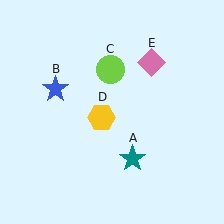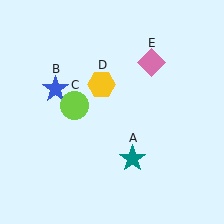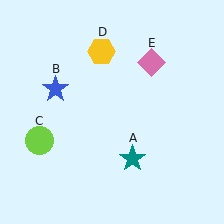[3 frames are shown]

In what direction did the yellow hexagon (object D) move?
The yellow hexagon (object D) moved up.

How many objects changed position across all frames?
2 objects changed position: lime circle (object C), yellow hexagon (object D).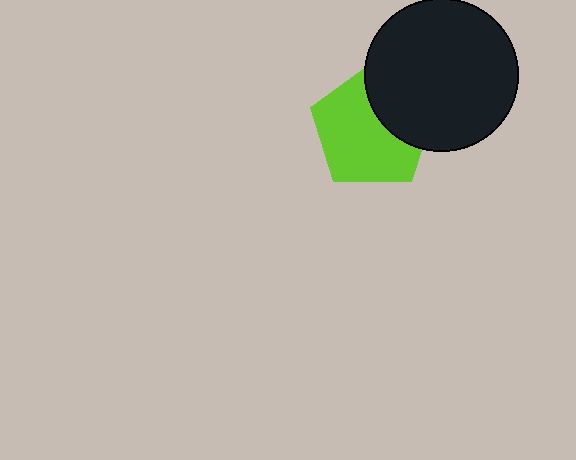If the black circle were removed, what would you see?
You would see the complete lime pentagon.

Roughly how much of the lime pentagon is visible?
Most of it is visible (roughly 67%).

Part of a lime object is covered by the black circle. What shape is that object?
It is a pentagon.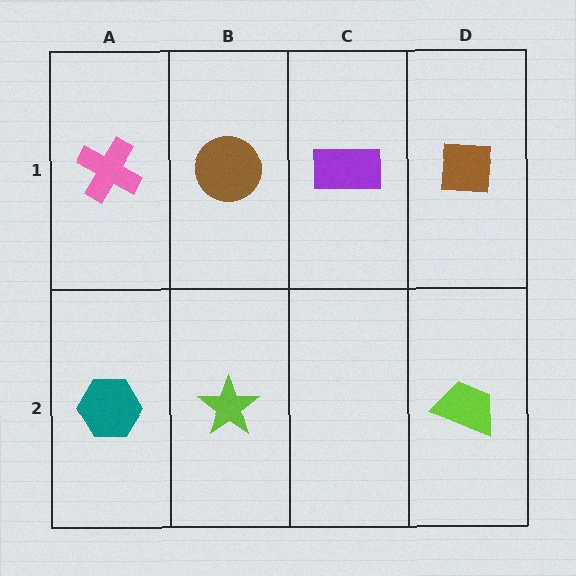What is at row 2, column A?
A teal hexagon.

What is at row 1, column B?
A brown circle.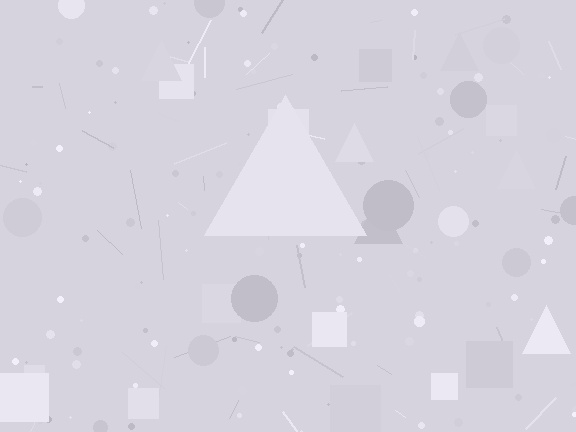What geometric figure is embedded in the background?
A triangle is embedded in the background.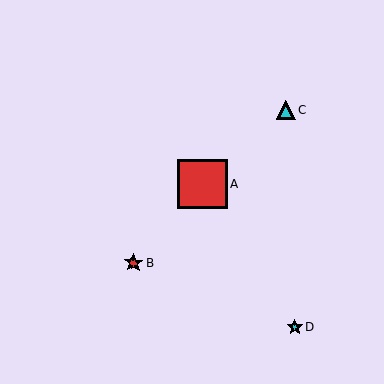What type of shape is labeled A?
Shape A is a red square.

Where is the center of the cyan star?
The center of the cyan star is at (295, 327).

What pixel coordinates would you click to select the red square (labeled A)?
Click at (203, 184) to select the red square A.